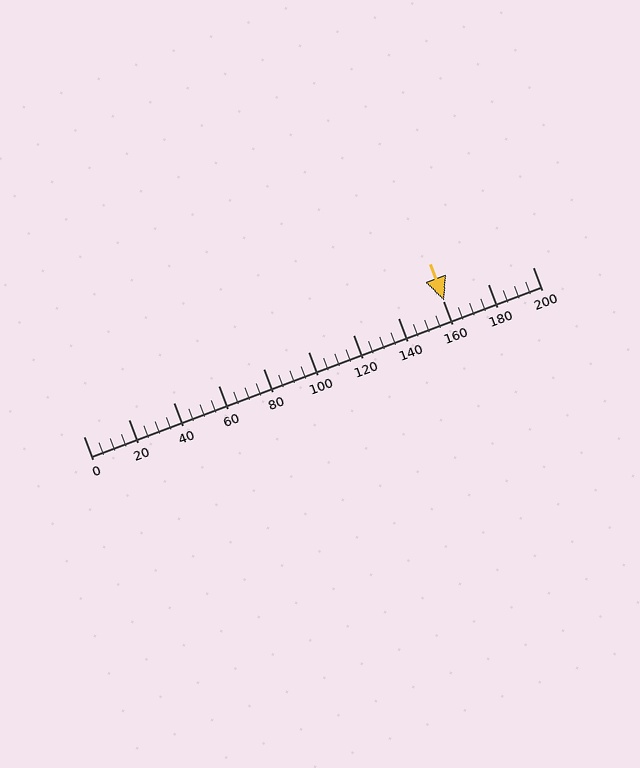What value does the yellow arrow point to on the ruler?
The yellow arrow points to approximately 161.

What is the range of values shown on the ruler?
The ruler shows values from 0 to 200.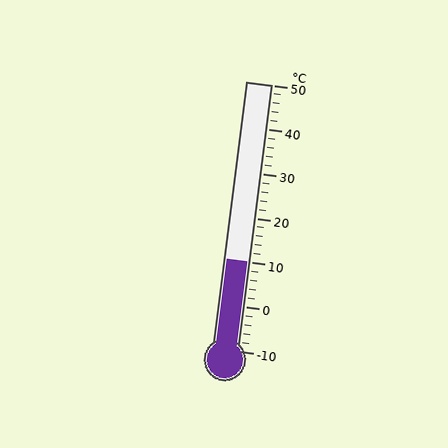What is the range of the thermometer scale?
The thermometer scale ranges from -10°C to 50°C.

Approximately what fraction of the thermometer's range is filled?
The thermometer is filled to approximately 35% of its range.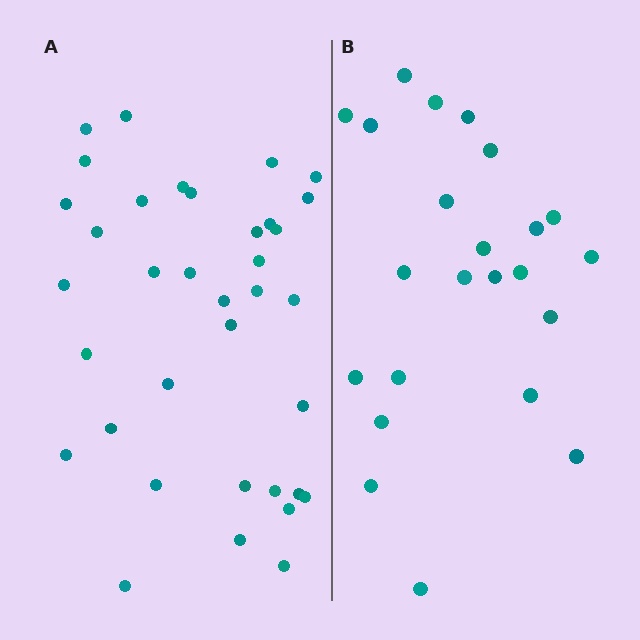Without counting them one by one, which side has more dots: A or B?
Region A (the left region) has more dots.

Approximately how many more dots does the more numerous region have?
Region A has approximately 15 more dots than region B.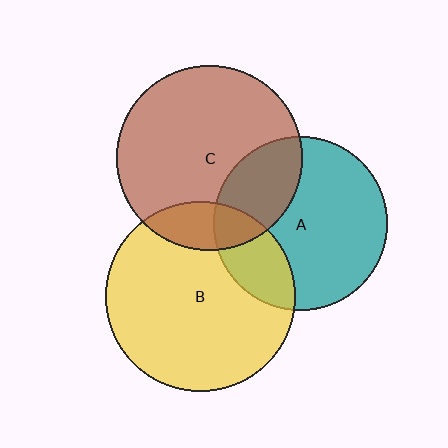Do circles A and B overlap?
Yes.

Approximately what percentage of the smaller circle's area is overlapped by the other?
Approximately 25%.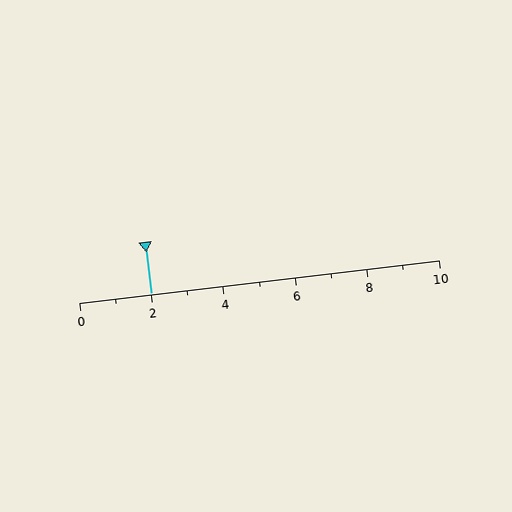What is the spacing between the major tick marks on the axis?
The major ticks are spaced 2 apart.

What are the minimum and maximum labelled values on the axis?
The axis runs from 0 to 10.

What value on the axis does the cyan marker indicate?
The marker indicates approximately 2.